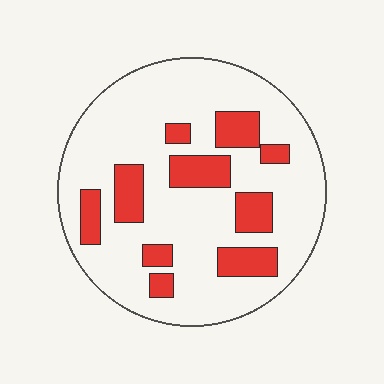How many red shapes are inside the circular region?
10.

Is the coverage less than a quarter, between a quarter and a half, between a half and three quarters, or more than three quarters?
Less than a quarter.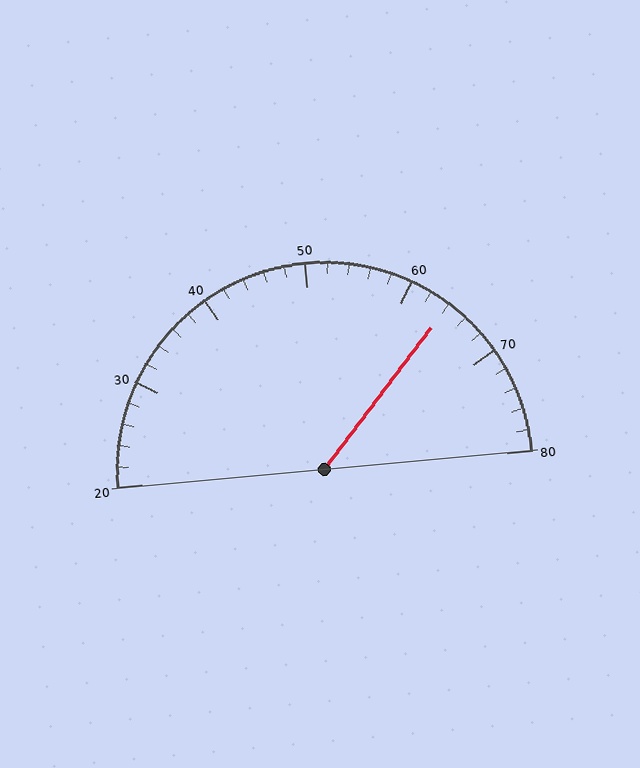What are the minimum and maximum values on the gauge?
The gauge ranges from 20 to 80.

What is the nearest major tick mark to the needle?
The nearest major tick mark is 60.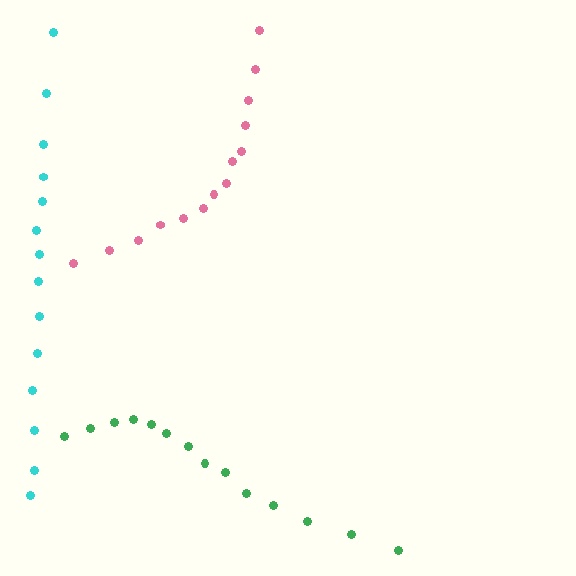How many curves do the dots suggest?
There are 3 distinct paths.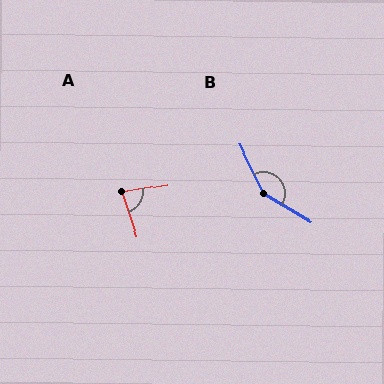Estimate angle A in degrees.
Approximately 81 degrees.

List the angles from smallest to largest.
A (81°), B (147°).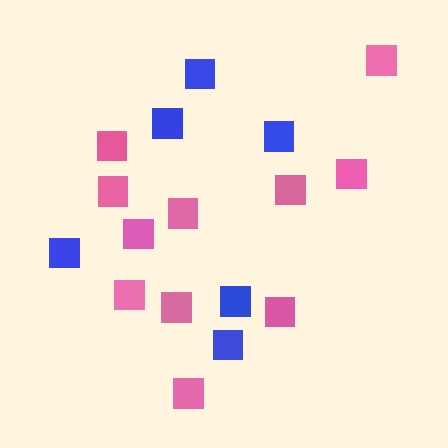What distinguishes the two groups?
There are 2 groups: one group of blue squares (6) and one group of pink squares (11).